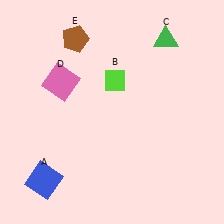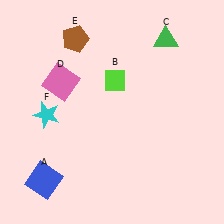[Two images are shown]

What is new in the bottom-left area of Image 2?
A cyan star (F) was added in the bottom-left area of Image 2.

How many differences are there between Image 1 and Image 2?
There is 1 difference between the two images.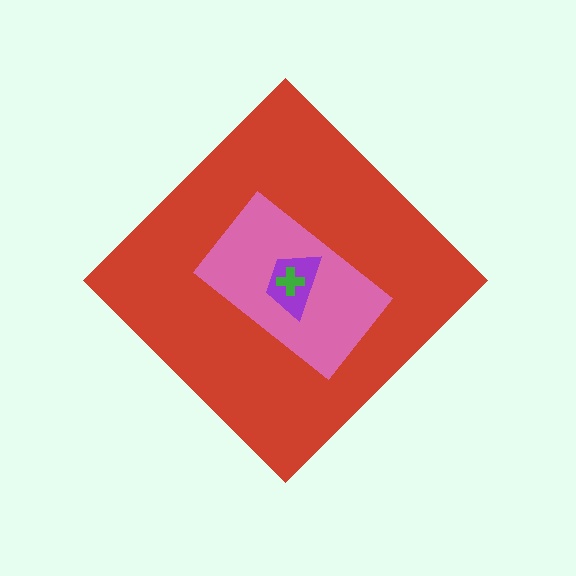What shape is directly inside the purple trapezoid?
The green cross.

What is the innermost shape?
The green cross.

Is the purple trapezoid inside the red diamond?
Yes.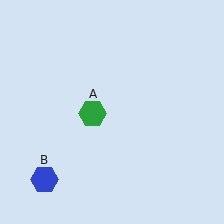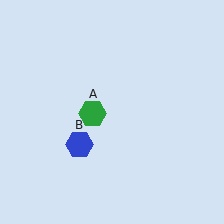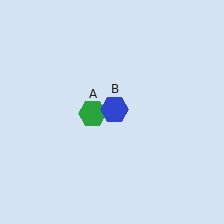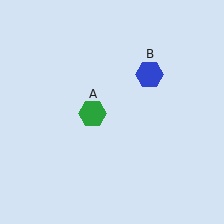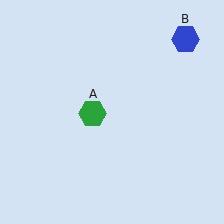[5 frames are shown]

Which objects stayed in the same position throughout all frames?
Green hexagon (object A) remained stationary.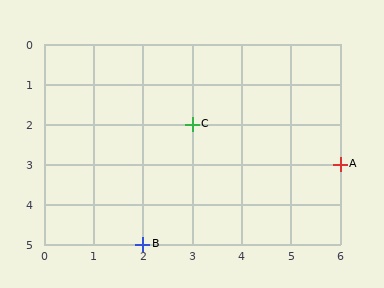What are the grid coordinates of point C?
Point C is at grid coordinates (3, 2).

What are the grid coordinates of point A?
Point A is at grid coordinates (6, 3).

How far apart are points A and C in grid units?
Points A and C are 3 columns and 1 row apart (about 3.2 grid units diagonally).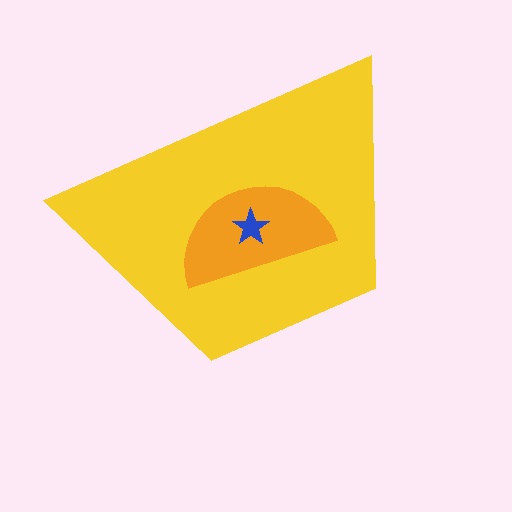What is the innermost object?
The blue star.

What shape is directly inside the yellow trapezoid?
The orange semicircle.